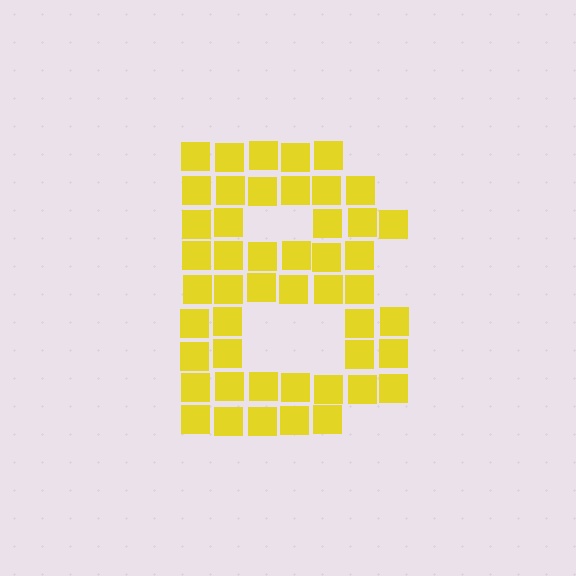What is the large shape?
The large shape is the letter B.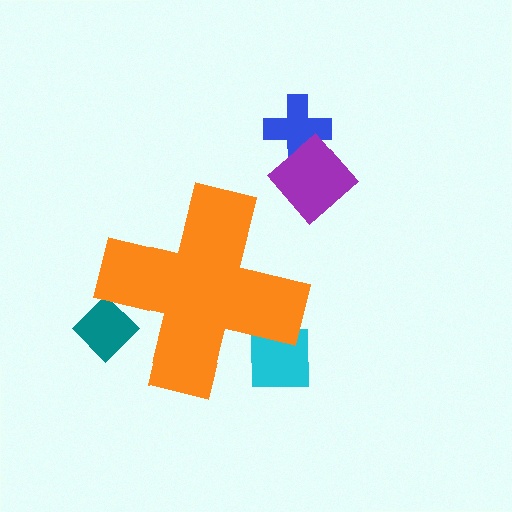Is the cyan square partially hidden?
Yes, the cyan square is partially hidden behind the orange cross.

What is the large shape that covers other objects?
An orange cross.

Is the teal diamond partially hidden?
Yes, the teal diamond is partially hidden behind the orange cross.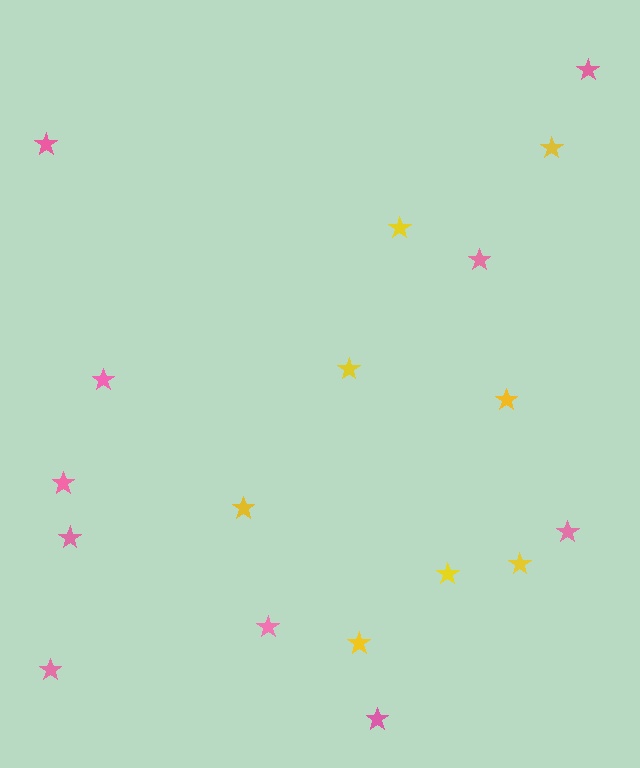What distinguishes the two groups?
There are 2 groups: one group of yellow stars (8) and one group of pink stars (10).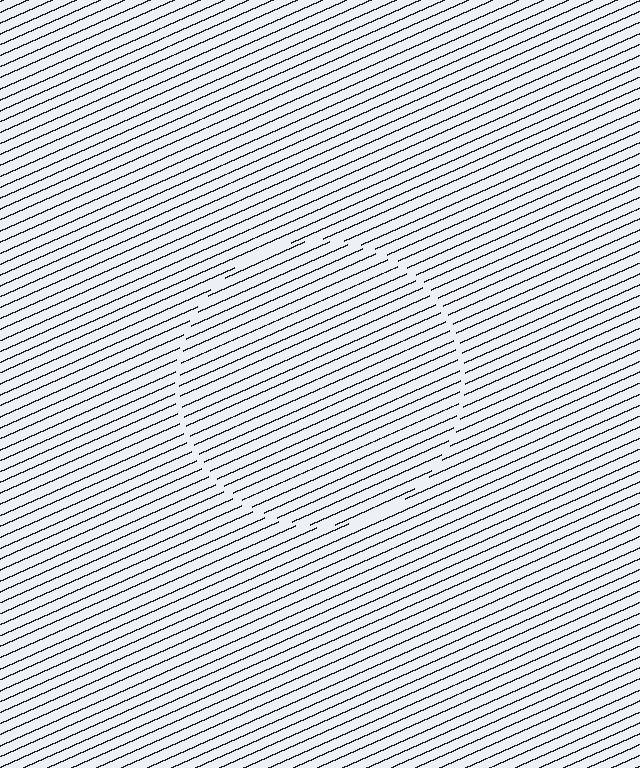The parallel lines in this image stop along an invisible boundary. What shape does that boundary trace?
An illusory circle. The interior of the shape contains the same grating, shifted by half a period — the contour is defined by the phase discontinuity where line-ends from the inner and outer gratings abut.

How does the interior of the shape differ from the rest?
The interior of the shape contains the same grating, shifted by half a period — the contour is defined by the phase discontinuity where line-ends from the inner and outer gratings abut.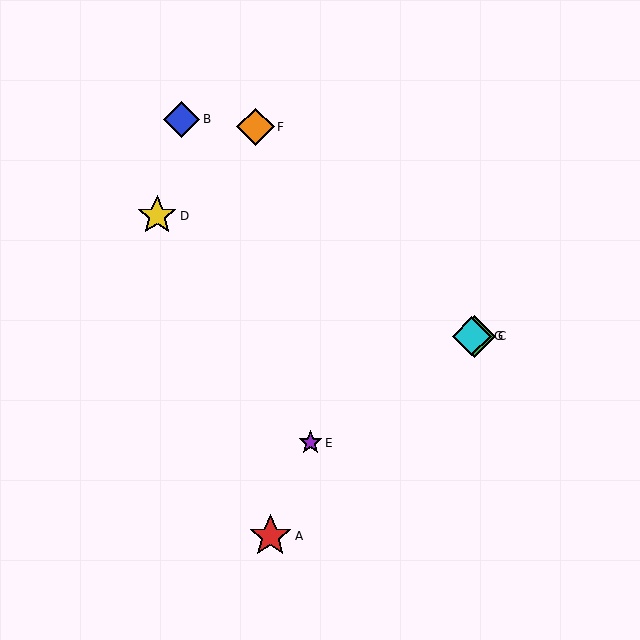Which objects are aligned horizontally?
Objects C, G are aligned horizontally.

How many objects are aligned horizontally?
2 objects (C, G) are aligned horizontally.